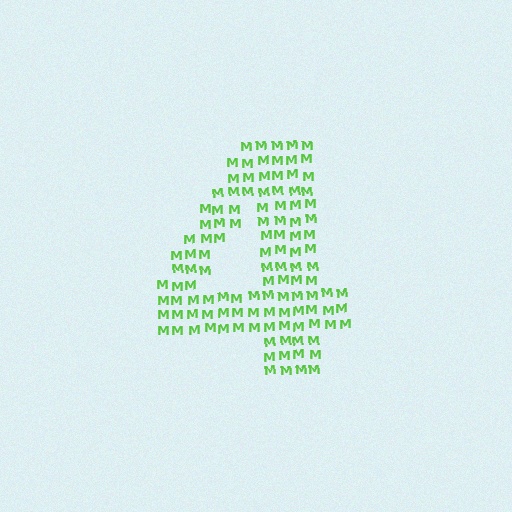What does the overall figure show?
The overall figure shows the digit 4.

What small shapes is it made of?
It is made of small letter M's.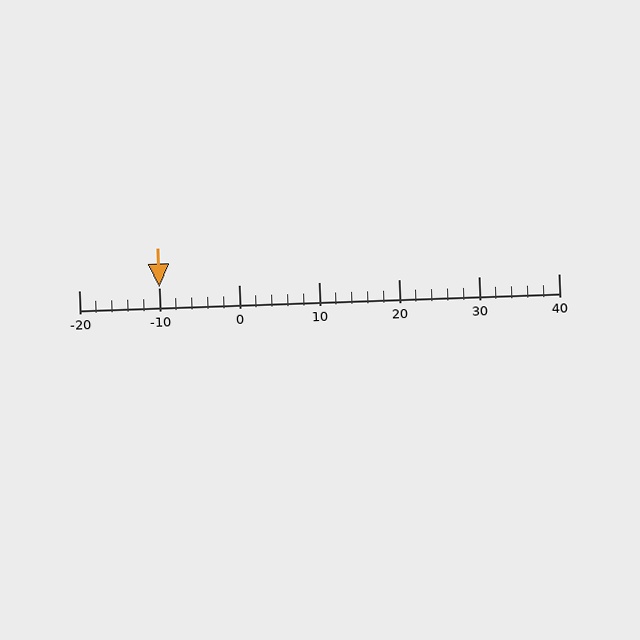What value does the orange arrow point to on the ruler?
The orange arrow points to approximately -10.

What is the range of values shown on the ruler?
The ruler shows values from -20 to 40.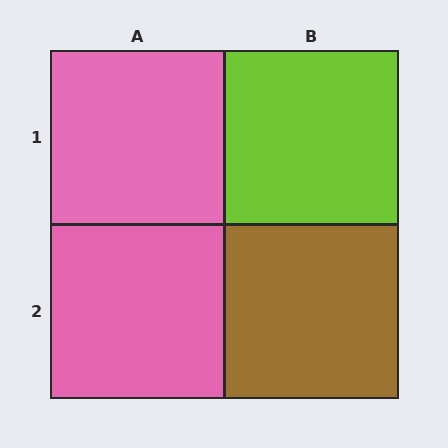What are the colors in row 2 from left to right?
Pink, brown.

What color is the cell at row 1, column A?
Pink.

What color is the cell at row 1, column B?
Lime.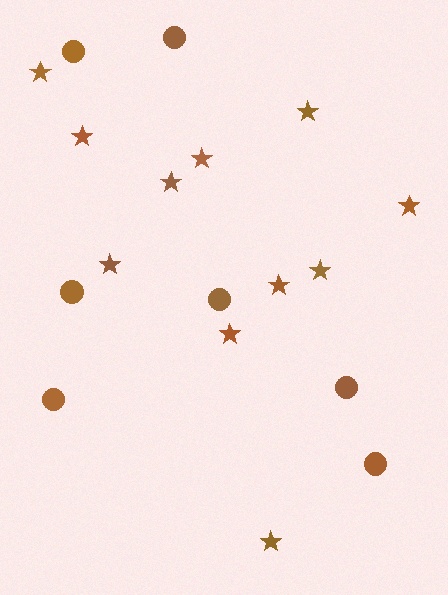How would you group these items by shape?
There are 2 groups: one group of circles (7) and one group of stars (11).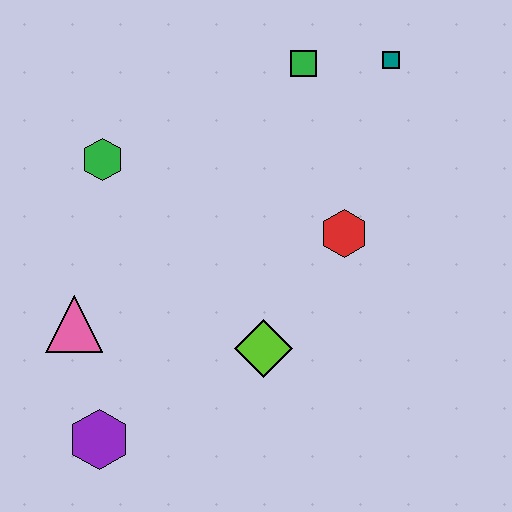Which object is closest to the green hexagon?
The pink triangle is closest to the green hexagon.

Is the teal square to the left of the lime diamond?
No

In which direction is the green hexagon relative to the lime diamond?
The green hexagon is above the lime diamond.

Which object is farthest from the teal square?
The purple hexagon is farthest from the teal square.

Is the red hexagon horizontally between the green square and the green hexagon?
No